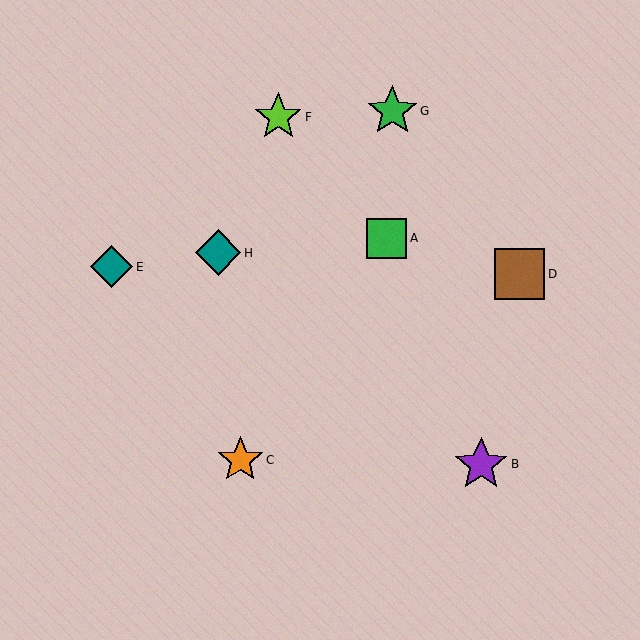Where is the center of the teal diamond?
The center of the teal diamond is at (218, 253).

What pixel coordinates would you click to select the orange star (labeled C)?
Click at (240, 460) to select the orange star C.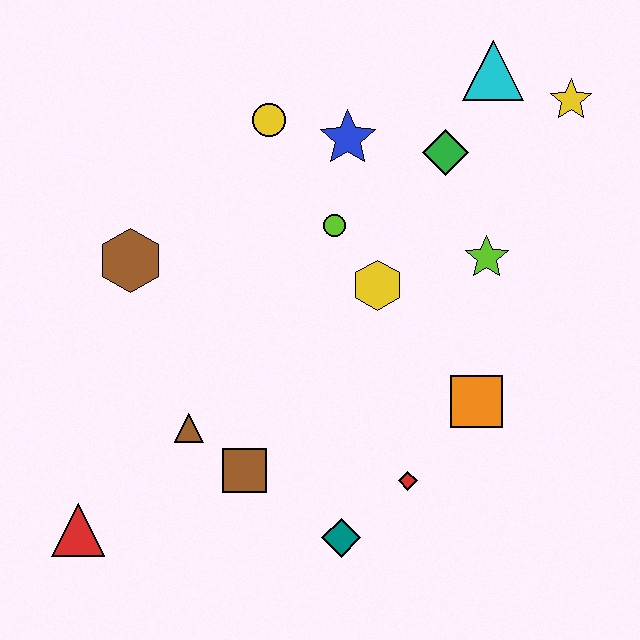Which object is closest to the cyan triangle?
The yellow star is closest to the cyan triangle.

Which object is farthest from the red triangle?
The yellow star is farthest from the red triangle.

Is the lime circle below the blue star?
Yes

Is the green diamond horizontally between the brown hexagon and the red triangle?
No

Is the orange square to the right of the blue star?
Yes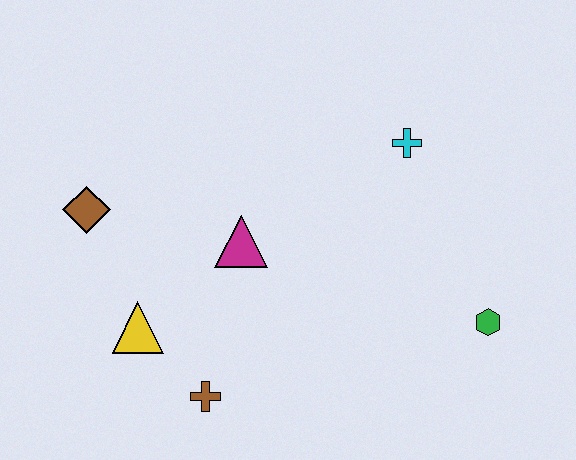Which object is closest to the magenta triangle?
The yellow triangle is closest to the magenta triangle.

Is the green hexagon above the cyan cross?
No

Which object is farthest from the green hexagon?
The brown diamond is farthest from the green hexagon.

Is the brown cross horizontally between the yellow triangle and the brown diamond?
No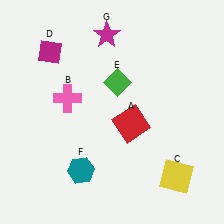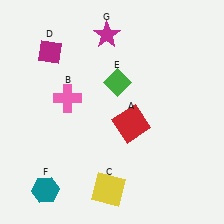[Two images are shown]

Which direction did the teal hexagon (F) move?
The teal hexagon (F) moved left.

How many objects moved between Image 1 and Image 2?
2 objects moved between the two images.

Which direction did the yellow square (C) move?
The yellow square (C) moved left.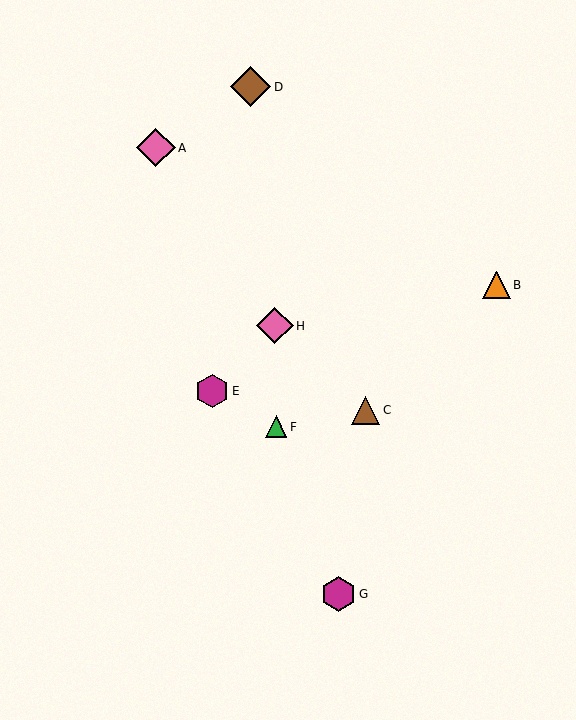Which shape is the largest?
The brown diamond (labeled D) is the largest.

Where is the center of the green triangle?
The center of the green triangle is at (276, 427).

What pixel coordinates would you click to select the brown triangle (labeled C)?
Click at (366, 410) to select the brown triangle C.